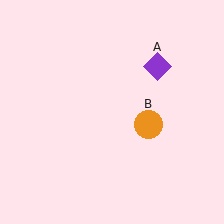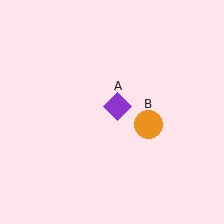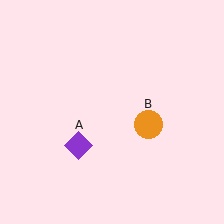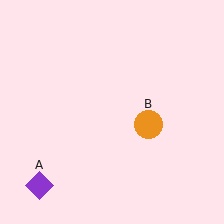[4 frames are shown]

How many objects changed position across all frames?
1 object changed position: purple diamond (object A).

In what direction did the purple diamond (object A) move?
The purple diamond (object A) moved down and to the left.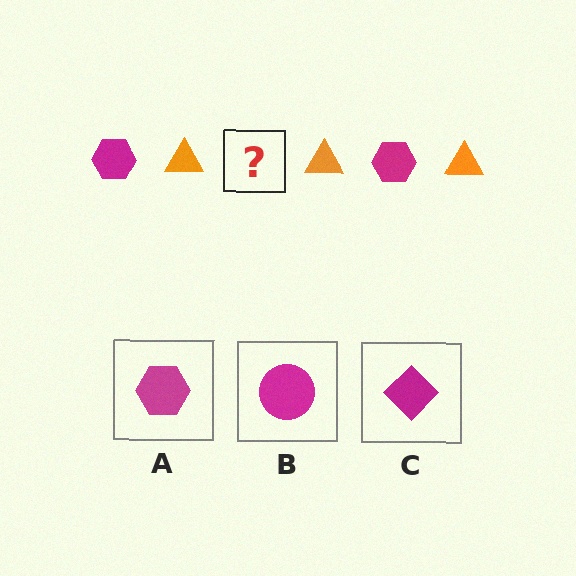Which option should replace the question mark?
Option A.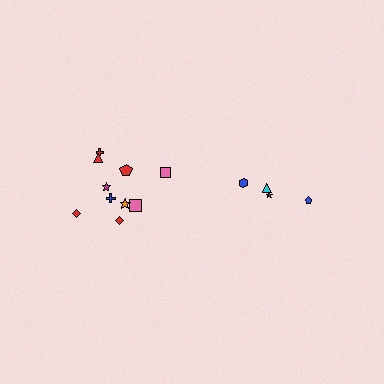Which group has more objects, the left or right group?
The left group.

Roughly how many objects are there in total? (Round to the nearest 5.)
Roughly 15 objects in total.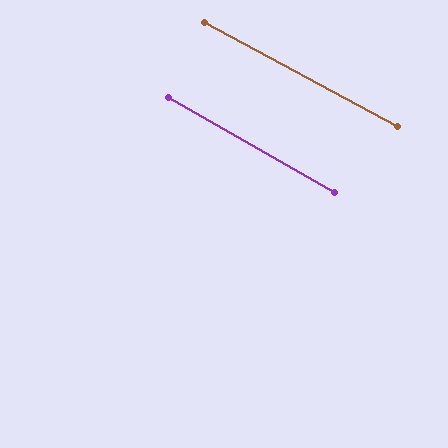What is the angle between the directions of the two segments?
Approximately 1 degree.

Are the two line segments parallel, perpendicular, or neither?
Parallel — their directions differ by only 1.3°.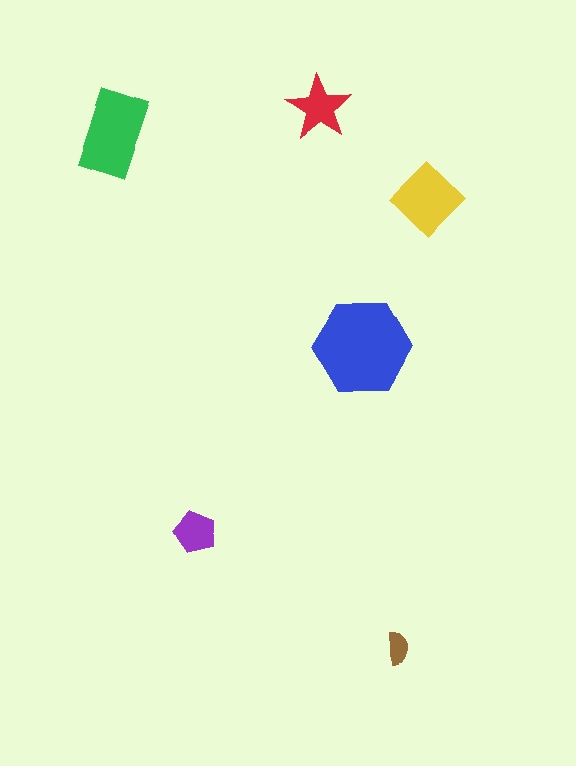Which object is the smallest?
The brown semicircle.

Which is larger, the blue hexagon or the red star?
The blue hexagon.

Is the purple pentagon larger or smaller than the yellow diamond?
Smaller.